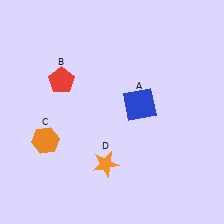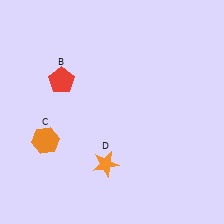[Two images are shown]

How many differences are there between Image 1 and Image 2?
There is 1 difference between the two images.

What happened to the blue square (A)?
The blue square (A) was removed in Image 2. It was in the top-right area of Image 1.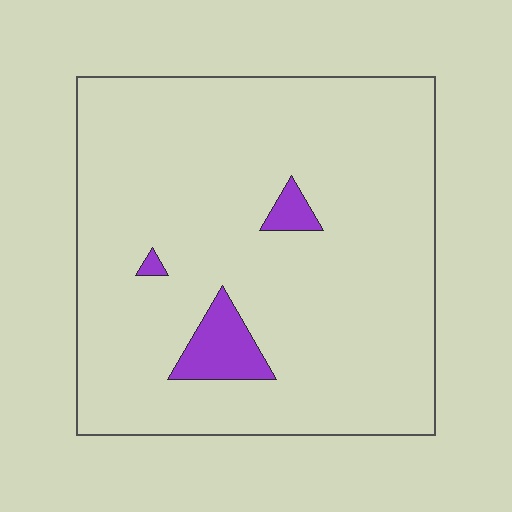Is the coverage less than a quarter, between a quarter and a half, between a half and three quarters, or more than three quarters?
Less than a quarter.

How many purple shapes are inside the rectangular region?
3.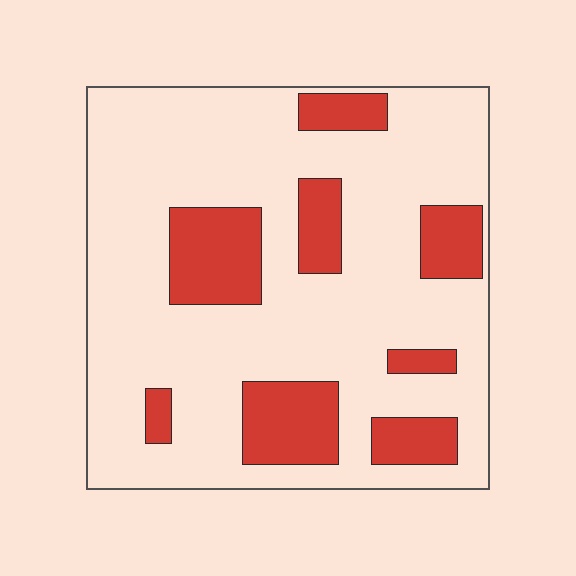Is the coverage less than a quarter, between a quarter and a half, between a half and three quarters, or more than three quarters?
Less than a quarter.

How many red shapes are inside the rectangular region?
8.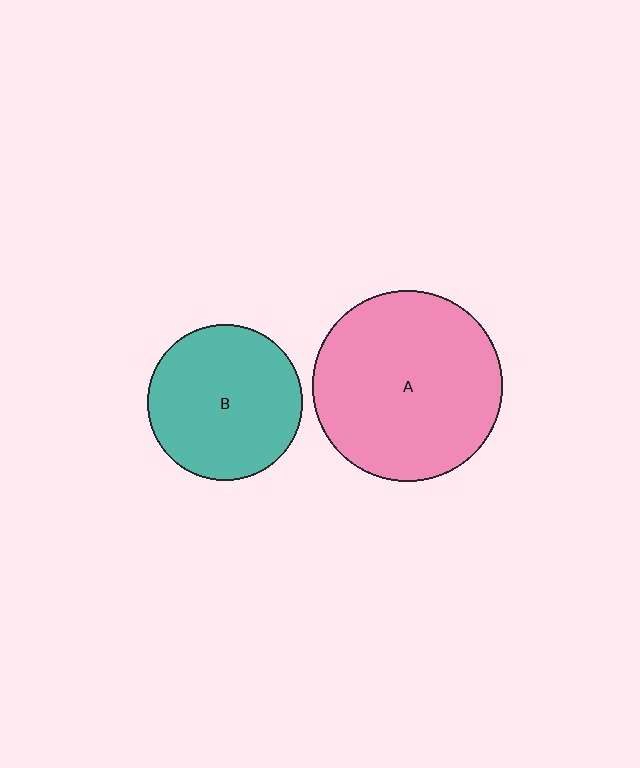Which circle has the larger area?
Circle A (pink).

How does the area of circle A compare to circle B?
Approximately 1.5 times.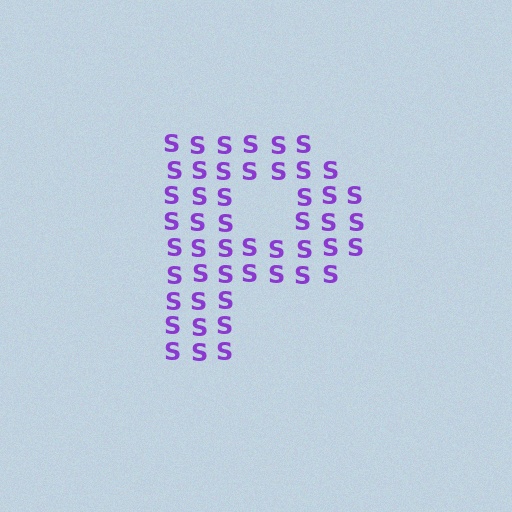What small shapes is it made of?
It is made of small letter S's.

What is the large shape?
The large shape is the letter P.